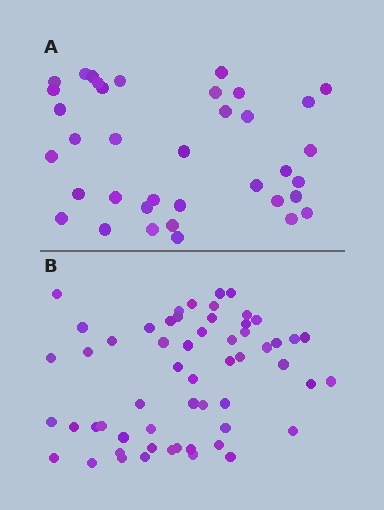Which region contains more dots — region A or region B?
Region B (the bottom region) has more dots.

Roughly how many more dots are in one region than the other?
Region B has approximately 20 more dots than region A.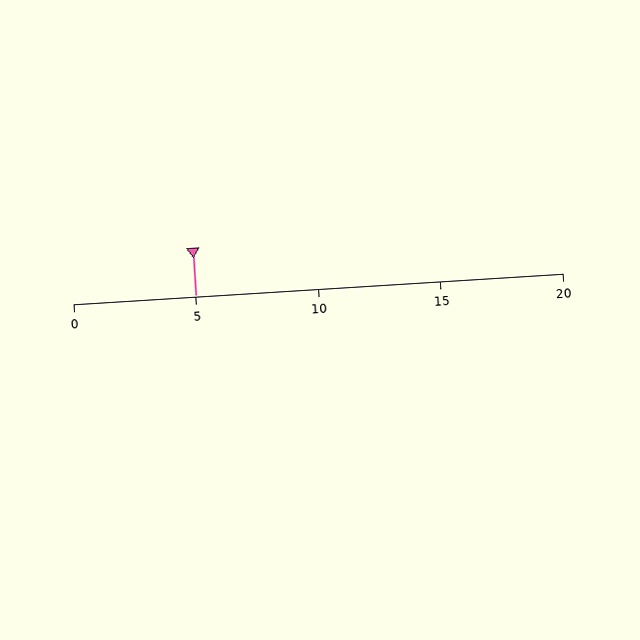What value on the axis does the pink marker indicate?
The marker indicates approximately 5.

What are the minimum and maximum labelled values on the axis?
The axis runs from 0 to 20.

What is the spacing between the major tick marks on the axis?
The major ticks are spaced 5 apart.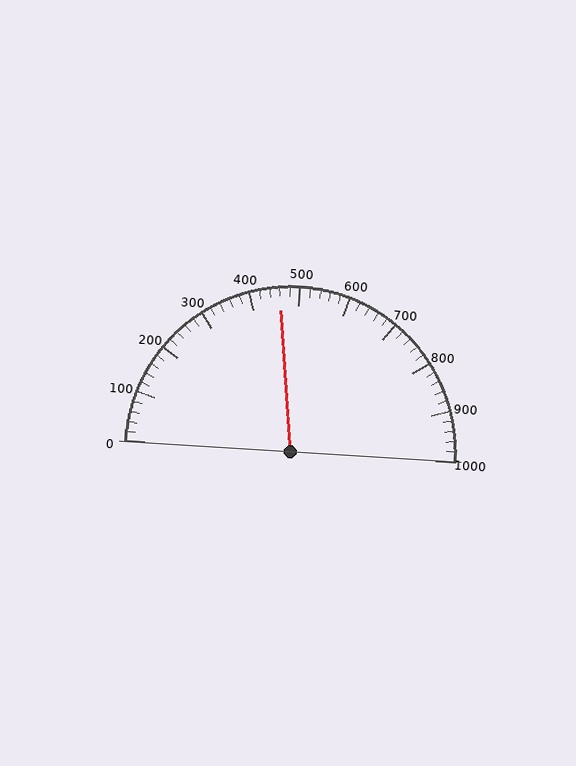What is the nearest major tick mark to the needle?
The nearest major tick mark is 500.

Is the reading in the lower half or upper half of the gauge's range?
The reading is in the lower half of the range (0 to 1000).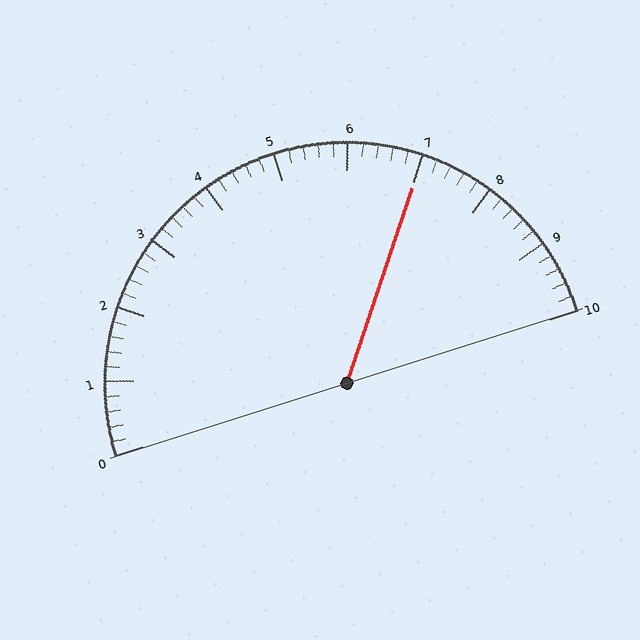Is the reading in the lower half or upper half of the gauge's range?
The reading is in the upper half of the range (0 to 10).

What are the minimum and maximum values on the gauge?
The gauge ranges from 0 to 10.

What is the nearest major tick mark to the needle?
The nearest major tick mark is 7.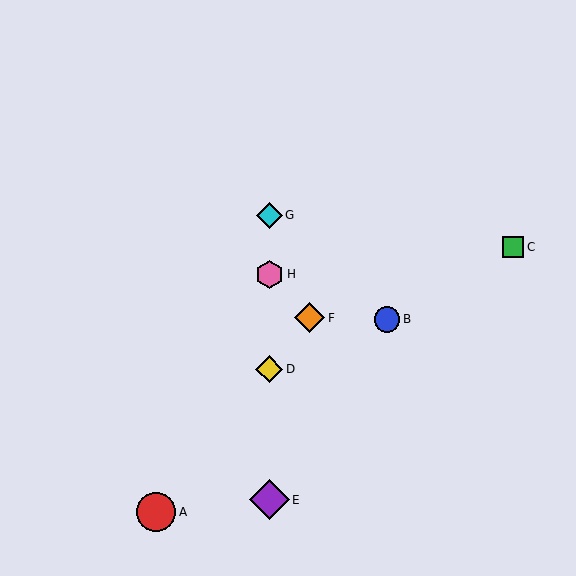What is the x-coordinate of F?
Object F is at x≈309.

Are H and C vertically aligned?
No, H is at x≈269 and C is at x≈513.